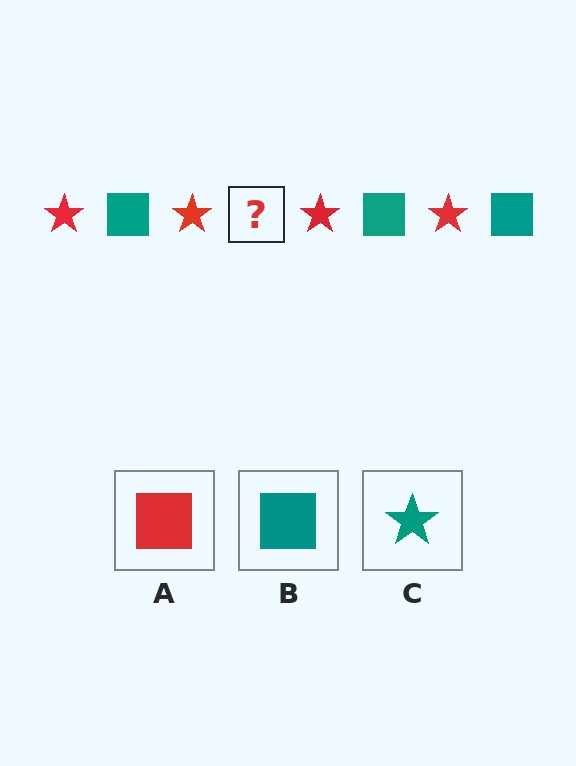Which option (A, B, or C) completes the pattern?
B.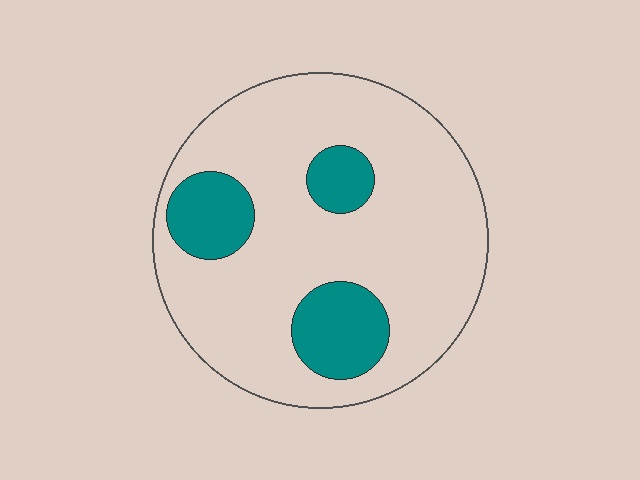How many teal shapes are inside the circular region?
3.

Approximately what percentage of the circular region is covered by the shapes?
Approximately 20%.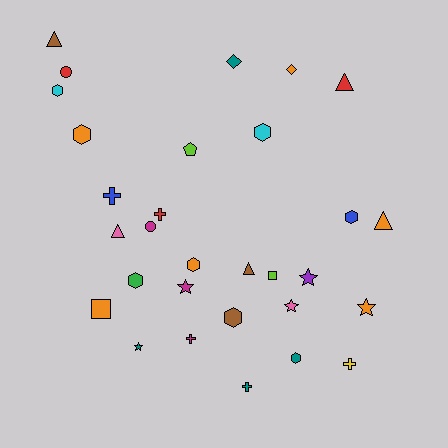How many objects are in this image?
There are 30 objects.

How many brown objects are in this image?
There are 3 brown objects.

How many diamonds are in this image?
There are 2 diamonds.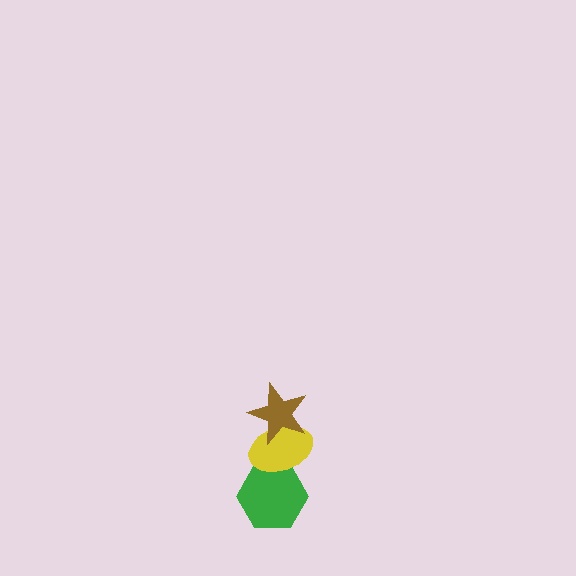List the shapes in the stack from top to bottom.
From top to bottom: the brown star, the yellow ellipse, the green hexagon.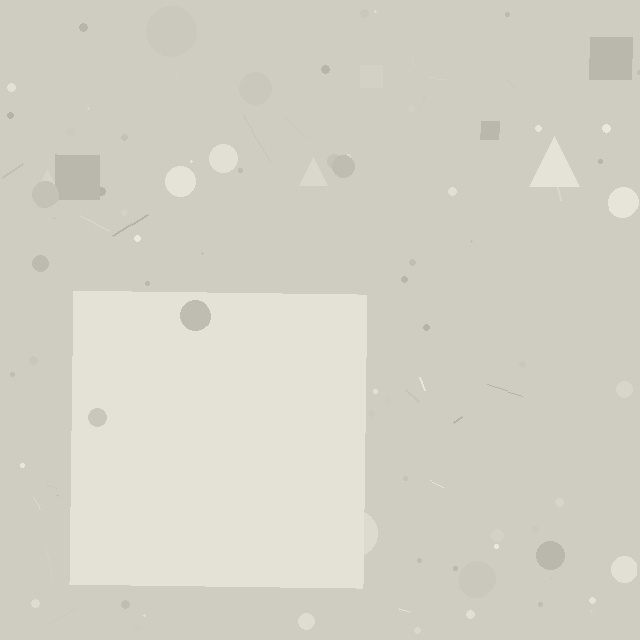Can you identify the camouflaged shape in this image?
The camouflaged shape is a square.